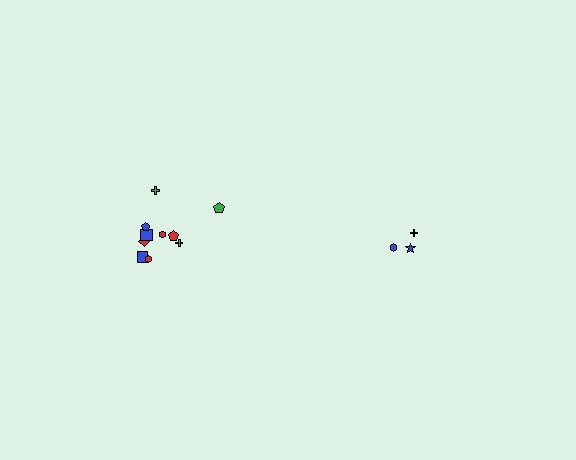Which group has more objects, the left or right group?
The left group.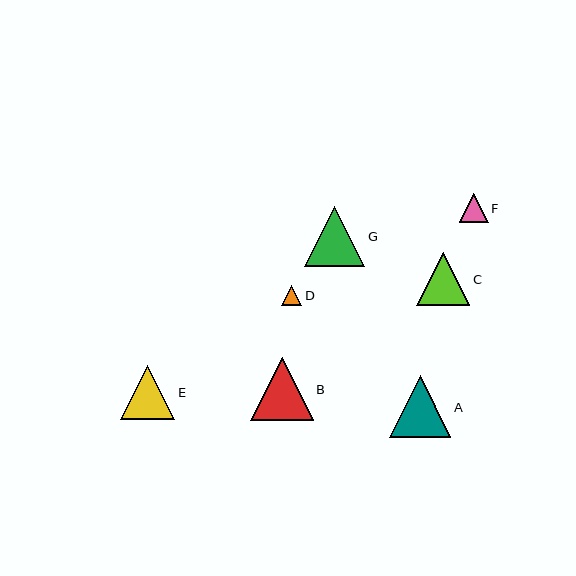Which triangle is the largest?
Triangle B is the largest with a size of approximately 63 pixels.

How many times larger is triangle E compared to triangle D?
Triangle E is approximately 2.7 times the size of triangle D.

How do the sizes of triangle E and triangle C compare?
Triangle E and triangle C are approximately the same size.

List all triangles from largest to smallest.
From largest to smallest: B, A, G, E, C, F, D.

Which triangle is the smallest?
Triangle D is the smallest with a size of approximately 20 pixels.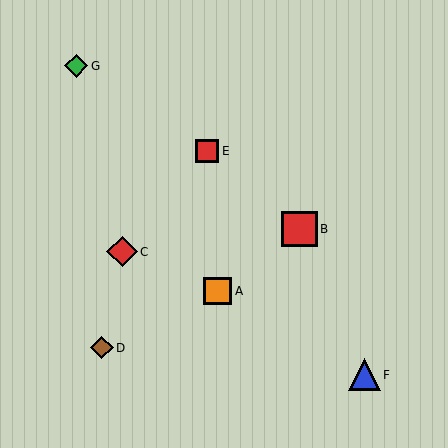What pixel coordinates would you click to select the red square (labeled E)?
Click at (207, 151) to select the red square E.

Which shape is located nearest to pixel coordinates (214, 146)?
The red square (labeled E) at (207, 151) is nearest to that location.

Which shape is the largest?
The red square (labeled B) is the largest.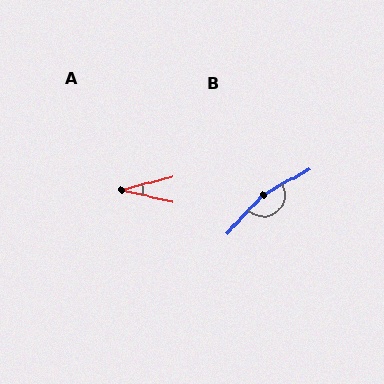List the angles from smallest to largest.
A (27°), B (163°).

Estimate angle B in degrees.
Approximately 163 degrees.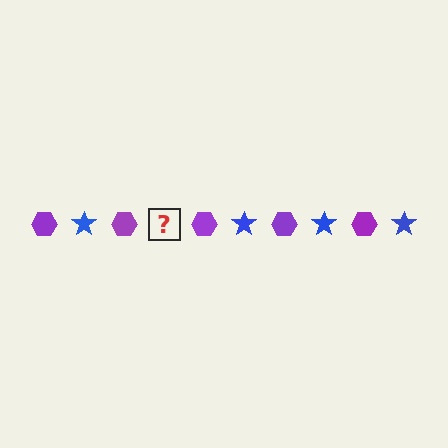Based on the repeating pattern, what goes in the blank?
The blank should be a blue star.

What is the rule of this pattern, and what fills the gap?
The rule is that the pattern alternates between purple hexagon and blue star. The gap should be filled with a blue star.